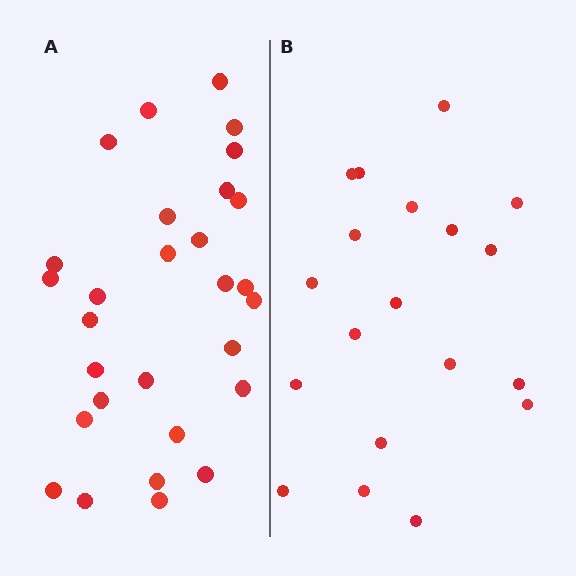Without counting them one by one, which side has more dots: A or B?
Region A (the left region) has more dots.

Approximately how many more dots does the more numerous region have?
Region A has roughly 10 or so more dots than region B.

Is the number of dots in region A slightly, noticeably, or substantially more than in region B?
Region A has substantially more. The ratio is roughly 1.5 to 1.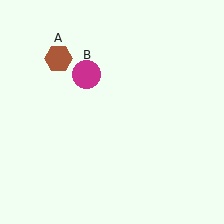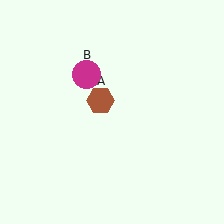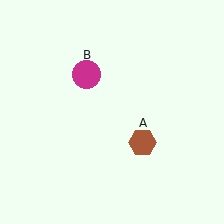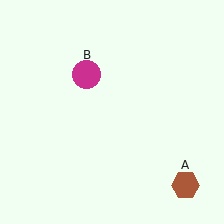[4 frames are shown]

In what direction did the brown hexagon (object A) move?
The brown hexagon (object A) moved down and to the right.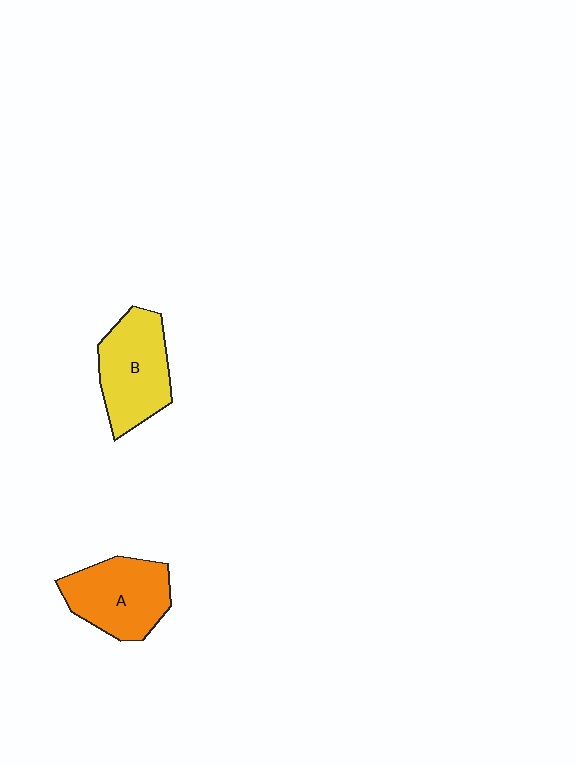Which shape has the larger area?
Shape B (yellow).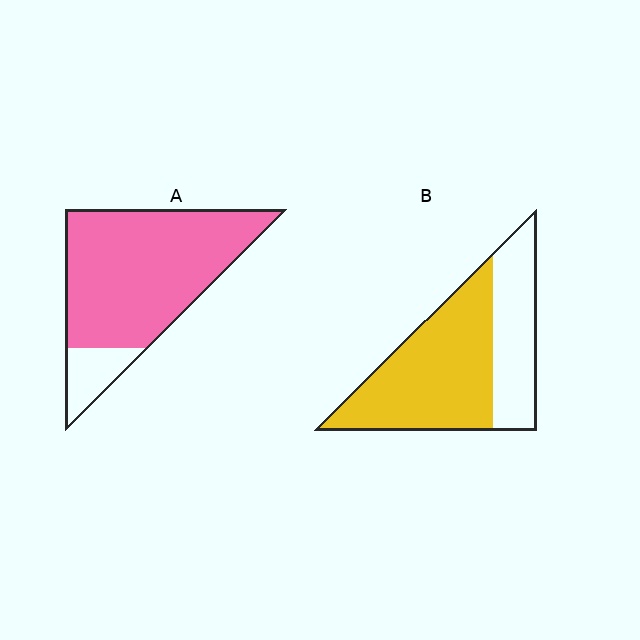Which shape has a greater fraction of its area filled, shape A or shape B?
Shape A.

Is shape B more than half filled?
Yes.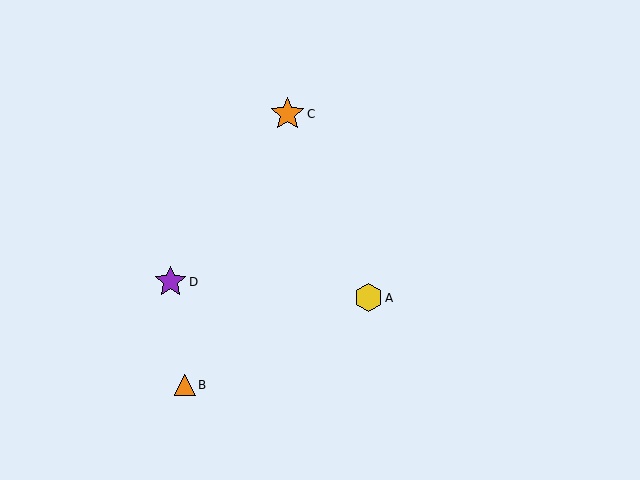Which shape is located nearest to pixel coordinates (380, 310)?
The yellow hexagon (labeled A) at (369, 298) is nearest to that location.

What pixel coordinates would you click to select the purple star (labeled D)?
Click at (170, 282) to select the purple star D.